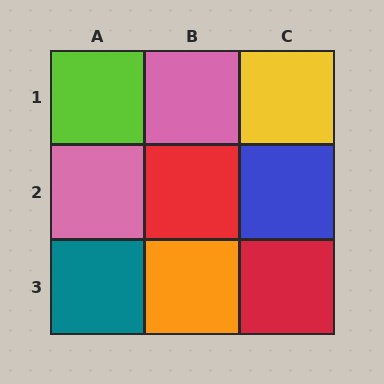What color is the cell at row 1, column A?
Lime.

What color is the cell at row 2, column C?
Blue.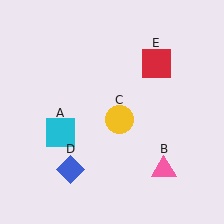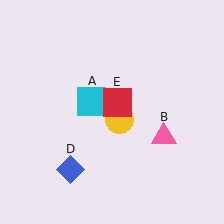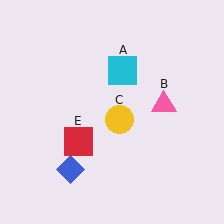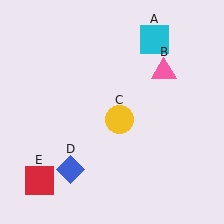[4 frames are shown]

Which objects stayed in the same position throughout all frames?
Yellow circle (object C) and blue diamond (object D) remained stationary.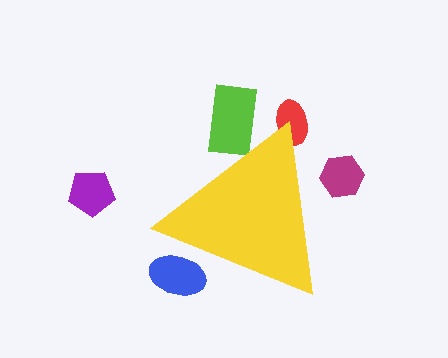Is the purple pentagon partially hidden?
No, the purple pentagon is fully visible.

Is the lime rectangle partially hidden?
Yes, the lime rectangle is partially hidden behind the yellow triangle.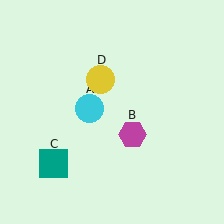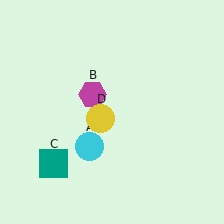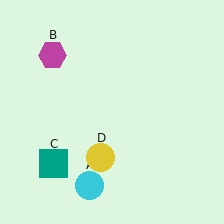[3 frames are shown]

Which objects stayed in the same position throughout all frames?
Teal square (object C) remained stationary.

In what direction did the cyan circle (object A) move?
The cyan circle (object A) moved down.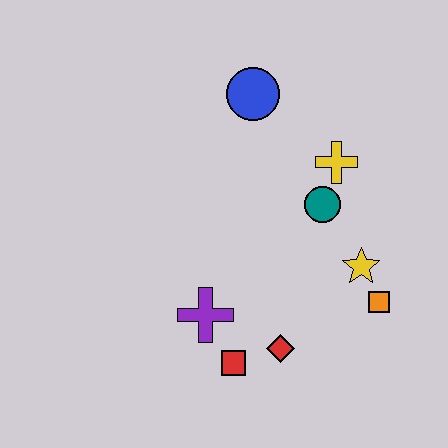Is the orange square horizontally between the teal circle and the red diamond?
No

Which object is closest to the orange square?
The yellow star is closest to the orange square.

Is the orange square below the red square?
No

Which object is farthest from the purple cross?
The blue circle is farthest from the purple cross.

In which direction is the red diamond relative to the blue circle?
The red diamond is below the blue circle.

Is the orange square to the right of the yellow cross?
Yes